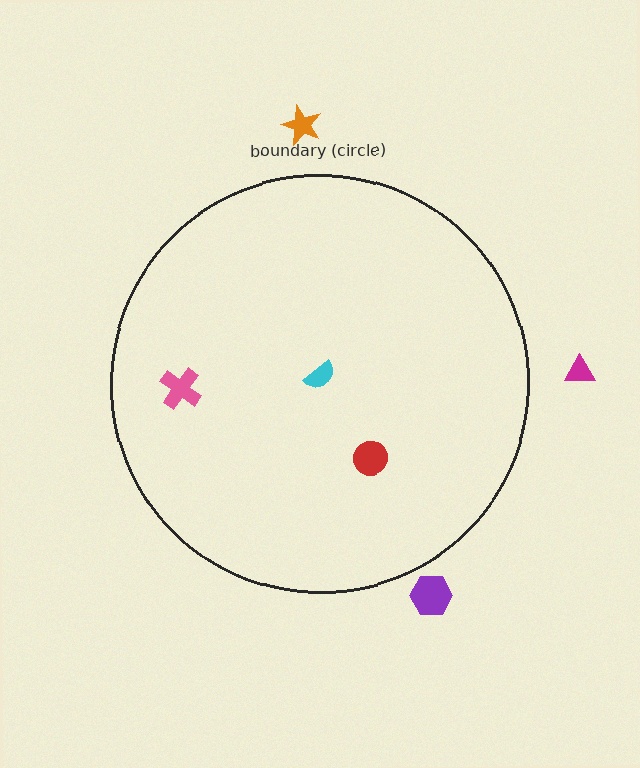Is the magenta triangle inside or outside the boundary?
Outside.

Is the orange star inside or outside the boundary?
Outside.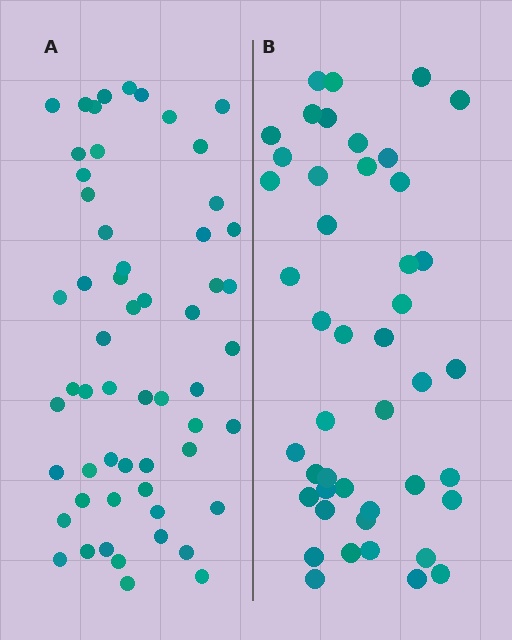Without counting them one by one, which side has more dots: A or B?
Region A (the left region) has more dots.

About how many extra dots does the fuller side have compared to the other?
Region A has roughly 12 or so more dots than region B.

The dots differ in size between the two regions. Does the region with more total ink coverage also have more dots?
No. Region B has more total ink coverage because its dots are larger, but region A actually contains more individual dots. Total area can be misleading — the number of items is what matters here.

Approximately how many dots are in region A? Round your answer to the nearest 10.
About 60 dots. (The exact count is 57, which rounds to 60.)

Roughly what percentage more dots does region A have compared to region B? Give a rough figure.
About 25% more.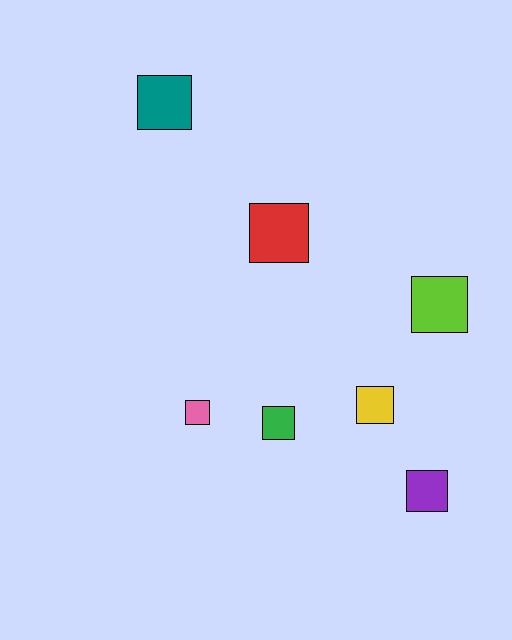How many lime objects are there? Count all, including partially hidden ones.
There is 1 lime object.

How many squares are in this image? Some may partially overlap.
There are 7 squares.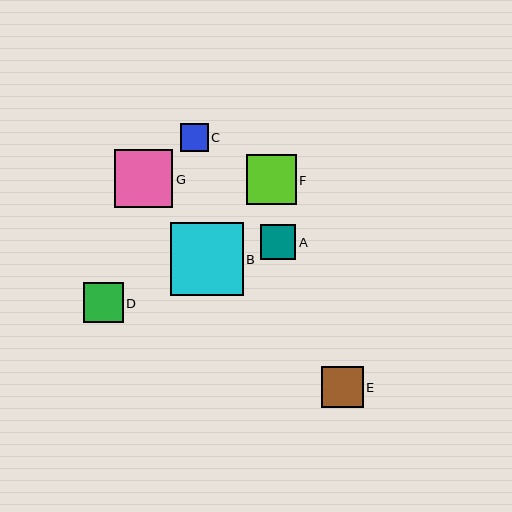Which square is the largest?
Square B is the largest with a size of approximately 73 pixels.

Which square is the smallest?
Square C is the smallest with a size of approximately 28 pixels.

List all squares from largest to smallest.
From largest to smallest: B, G, F, E, D, A, C.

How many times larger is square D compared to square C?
Square D is approximately 1.4 times the size of square C.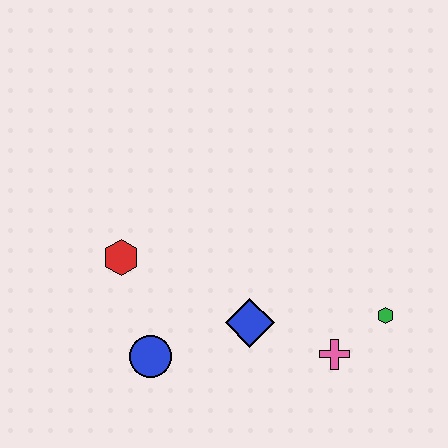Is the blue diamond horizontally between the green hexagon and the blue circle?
Yes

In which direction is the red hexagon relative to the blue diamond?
The red hexagon is to the left of the blue diamond.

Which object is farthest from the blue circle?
The green hexagon is farthest from the blue circle.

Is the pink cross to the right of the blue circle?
Yes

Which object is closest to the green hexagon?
The pink cross is closest to the green hexagon.